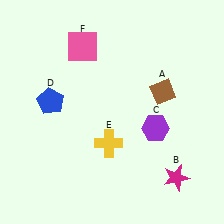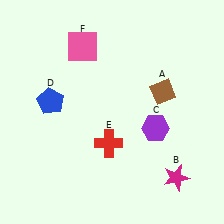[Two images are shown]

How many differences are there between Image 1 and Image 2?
There is 1 difference between the two images.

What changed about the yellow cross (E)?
In Image 1, E is yellow. In Image 2, it changed to red.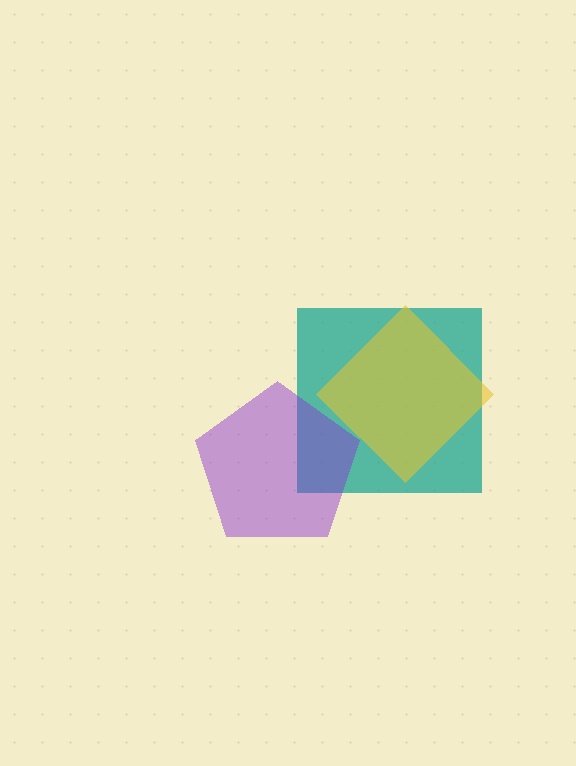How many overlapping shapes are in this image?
There are 3 overlapping shapes in the image.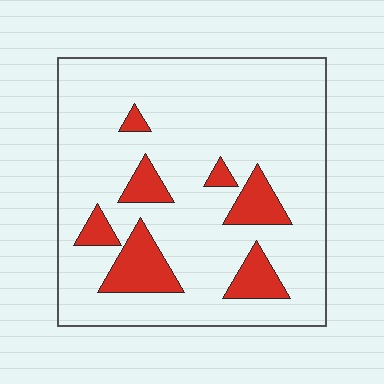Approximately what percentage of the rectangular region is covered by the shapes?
Approximately 15%.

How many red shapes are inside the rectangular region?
7.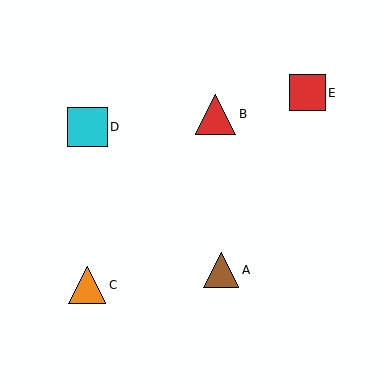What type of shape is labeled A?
Shape A is a brown triangle.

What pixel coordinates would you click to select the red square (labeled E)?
Click at (307, 93) to select the red square E.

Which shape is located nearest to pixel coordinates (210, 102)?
The red triangle (labeled B) at (215, 114) is nearest to that location.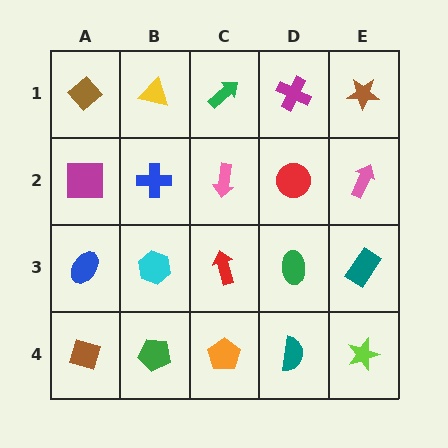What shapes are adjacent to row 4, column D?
A green ellipse (row 3, column D), an orange pentagon (row 4, column C), a lime star (row 4, column E).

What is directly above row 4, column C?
A red arrow.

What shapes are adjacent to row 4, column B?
A cyan hexagon (row 3, column B), a brown diamond (row 4, column A), an orange pentagon (row 4, column C).